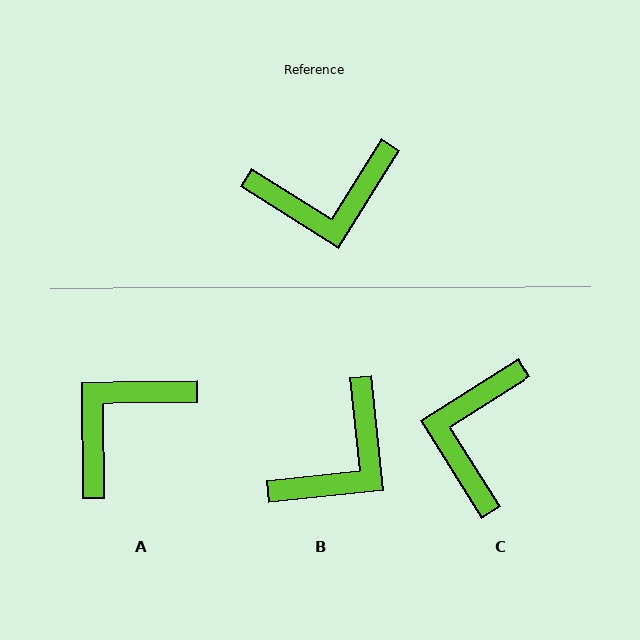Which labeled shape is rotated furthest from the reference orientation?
A, about 147 degrees away.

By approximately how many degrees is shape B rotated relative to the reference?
Approximately 38 degrees counter-clockwise.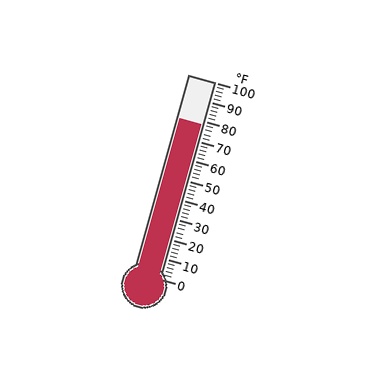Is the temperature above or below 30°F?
The temperature is above 30°F.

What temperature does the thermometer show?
The thermometer shows approximately 78°F.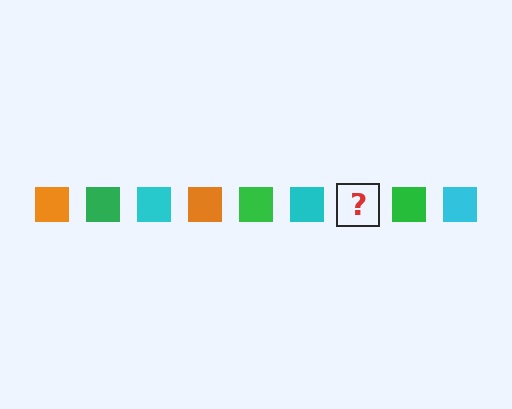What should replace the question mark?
The question mark should be replaced with an orange square.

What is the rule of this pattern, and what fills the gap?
The rule is that the pattern cycles through orange, green, cyan squares. The gap should be filled with an orange square.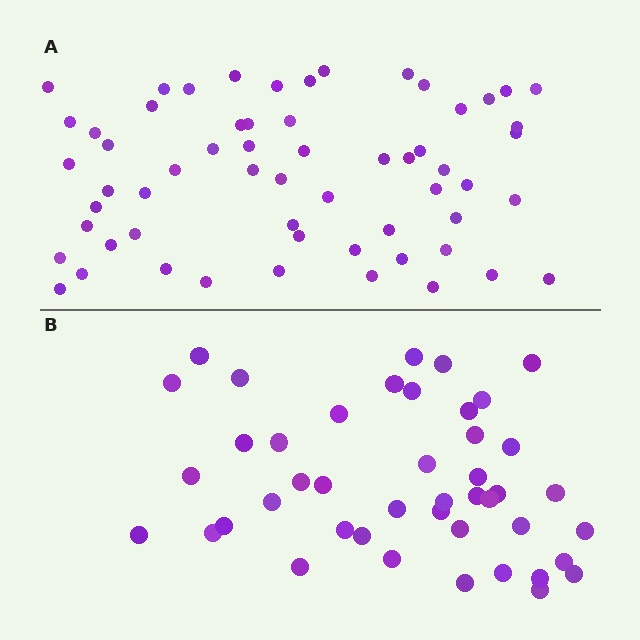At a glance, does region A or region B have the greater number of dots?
Region A (the top region) has more dots.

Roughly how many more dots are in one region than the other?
Region A has approximately 15 more dots than region B.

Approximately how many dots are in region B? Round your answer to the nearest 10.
About 40 dots. (The exact count is 44, which rounds to 40.)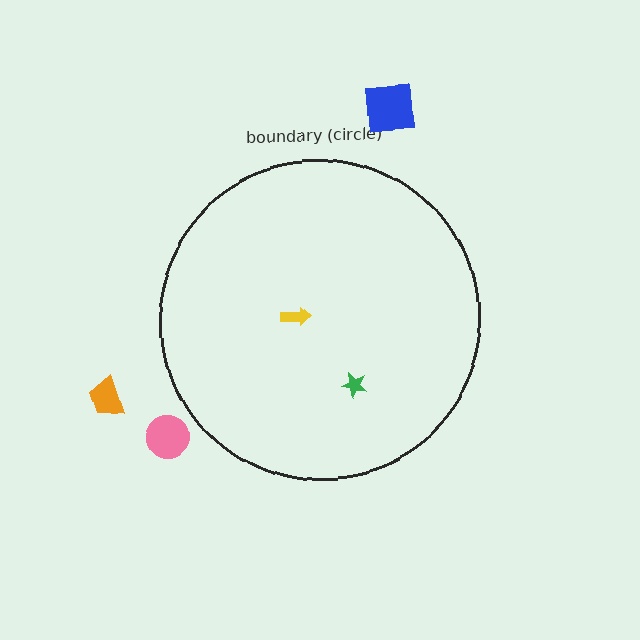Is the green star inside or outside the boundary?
Inside.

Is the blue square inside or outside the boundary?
Outside.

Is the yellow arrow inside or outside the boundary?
Inside.